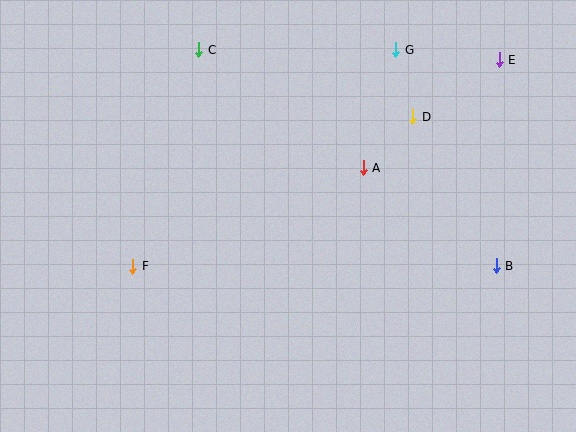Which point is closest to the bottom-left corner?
Point F is closest to the bottom-left corner.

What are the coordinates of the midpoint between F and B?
The midpoint between F and B is at (315, 266).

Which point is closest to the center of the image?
Point A at (363, 168) is closest to the center.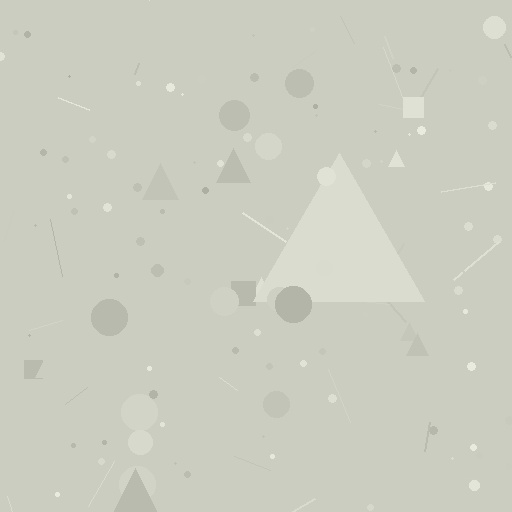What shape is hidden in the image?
A triangle is hidden in the image.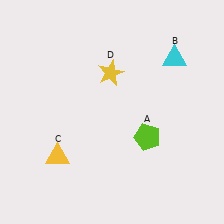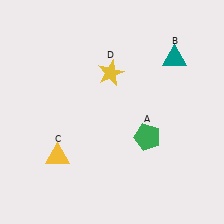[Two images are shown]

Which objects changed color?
A changed from lime to green. B changed from cyan to teal.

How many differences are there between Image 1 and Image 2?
There are 2 differences between the two images.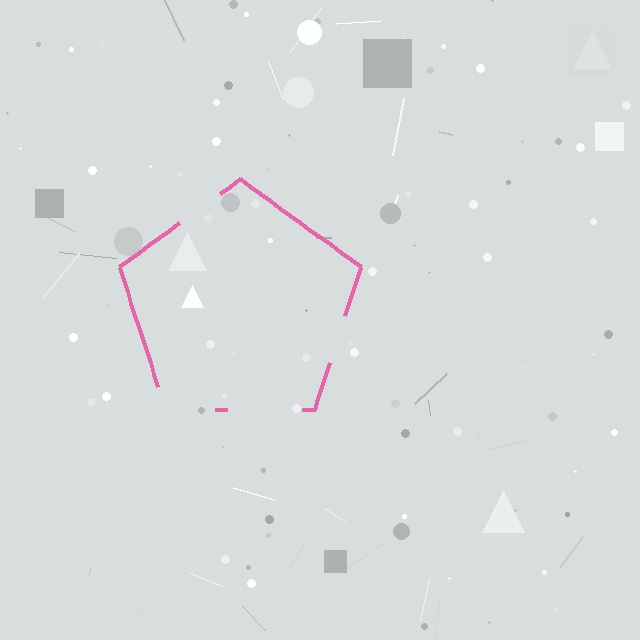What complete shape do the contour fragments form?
The contour fragments form a pentagon.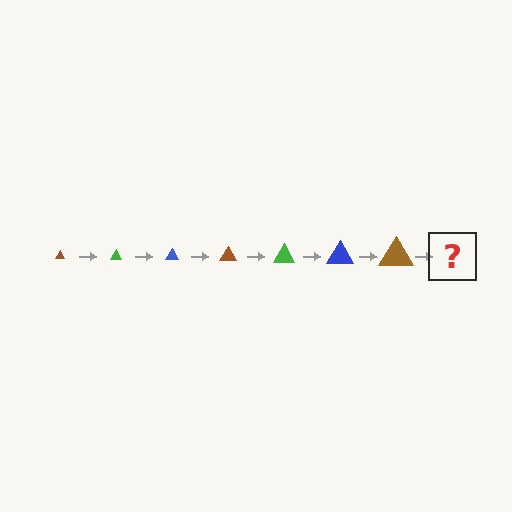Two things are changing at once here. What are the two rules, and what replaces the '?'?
The two rules are that the triangle grows larger each step and the color cycles through brown, green, and blue. The '?' should be a green triangle, larger than the previous one.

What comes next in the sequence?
The next element should be a green triangle, larger than the previous one.